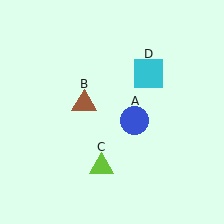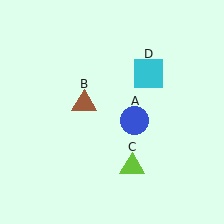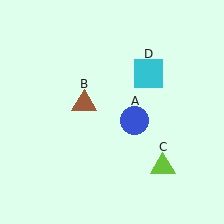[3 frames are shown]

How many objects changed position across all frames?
1 object changed position: lime triangle (object C).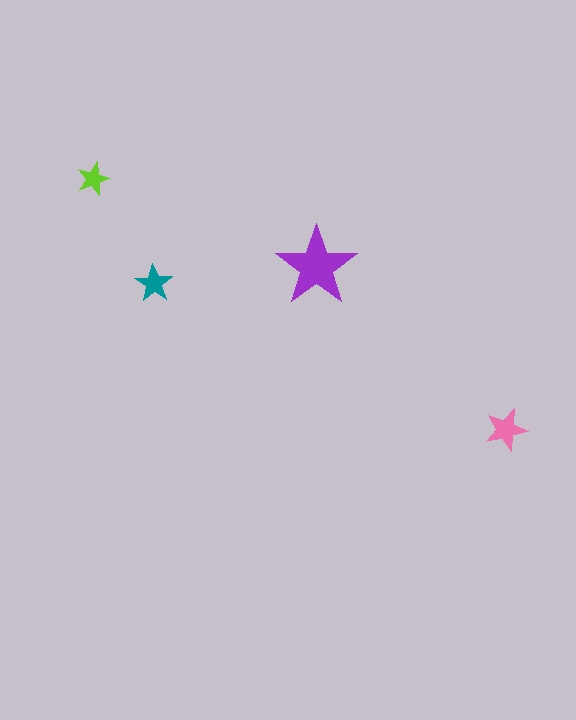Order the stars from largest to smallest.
the purple one, the pink one, the teal one, the lime one.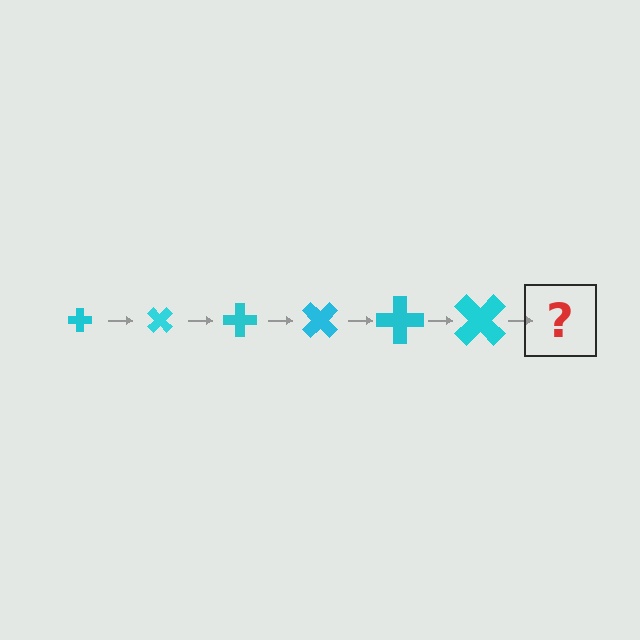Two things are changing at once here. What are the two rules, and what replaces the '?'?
The two rules are that the cross grows larger each step and it rotates 45 degrees each step. The '?' should be a cross, larger than the previous one and rotated 270 degrees from the start.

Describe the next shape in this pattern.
It should be a cross, larger than the previous one and rotated 270 degrees from the start.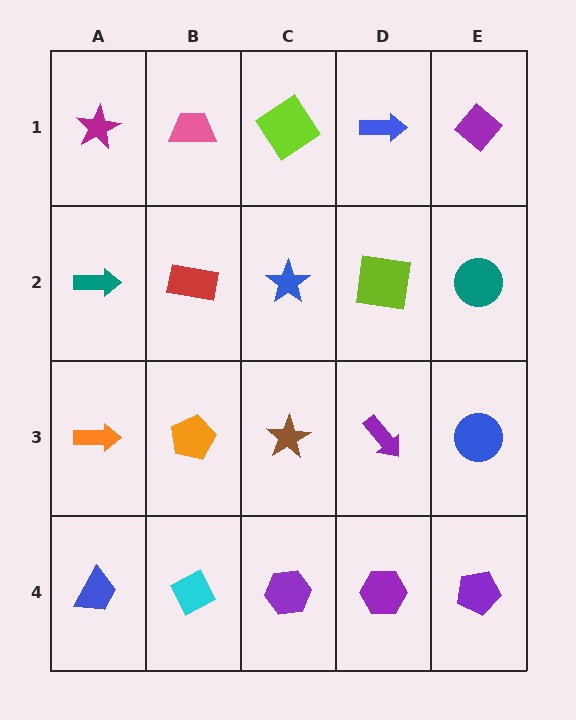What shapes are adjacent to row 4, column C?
A brown star (row 3, column C), a cyan diamond (row 4, column B), a purple hexagon (row 4, column D).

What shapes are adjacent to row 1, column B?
A red rectangle (row 2, column B), a magenta star (row 1, column A), a lime diamond (row 1, column C).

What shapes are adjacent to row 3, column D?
A lime square (row 2, column D), a purple hexagon (row 4, column D), a brown star (row 3, column C), a blue circle (row 3, column E).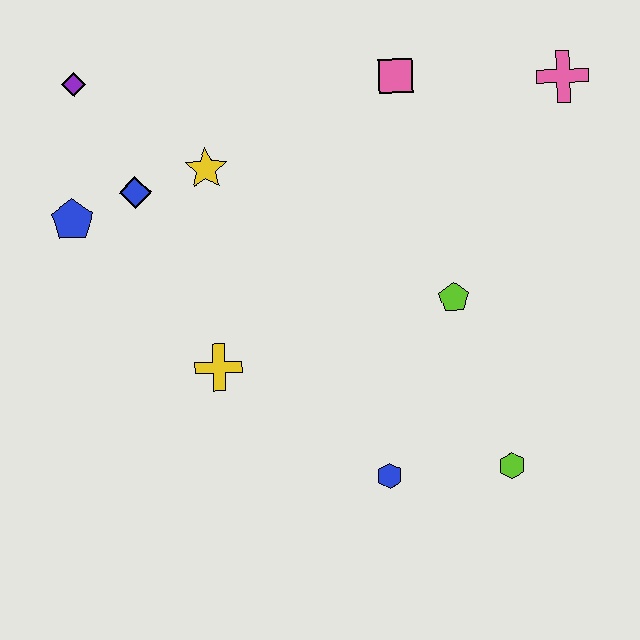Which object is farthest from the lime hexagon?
The purple diamond is farthest from the lime hexagon.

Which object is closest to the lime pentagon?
The lime hexagon is closest to the lime pentagon.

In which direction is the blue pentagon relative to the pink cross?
The blue pentagon is to the left of the pink cross.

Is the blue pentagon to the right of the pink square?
No